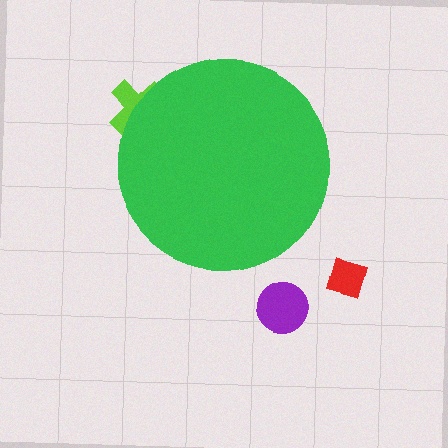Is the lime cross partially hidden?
Yes, the lime cross is partially hidden behind the green circle.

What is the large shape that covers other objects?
A green circle.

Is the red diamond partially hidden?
No, the red diamond is fully visible.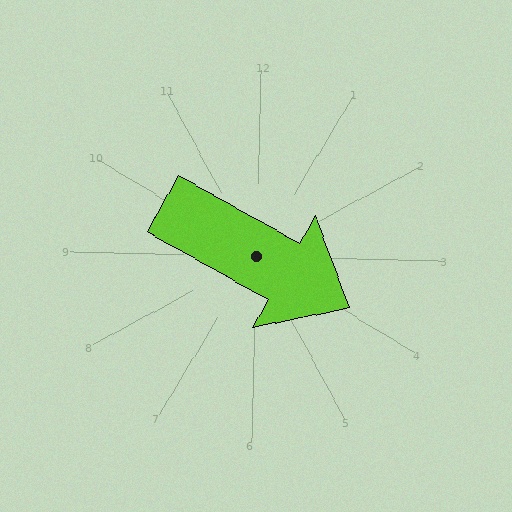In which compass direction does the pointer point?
Southeast.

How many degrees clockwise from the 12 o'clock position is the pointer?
Approximately 118 degrees.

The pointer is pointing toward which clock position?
Roughly 4 o'clock.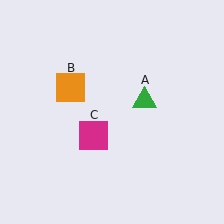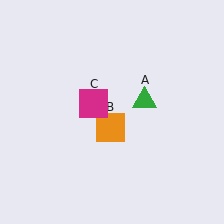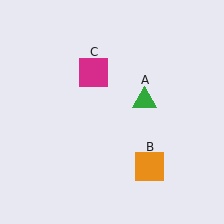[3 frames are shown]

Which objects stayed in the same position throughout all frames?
Green triangle (object A) remained stationary.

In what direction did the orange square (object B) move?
The orange square (object B) moved down and to the right.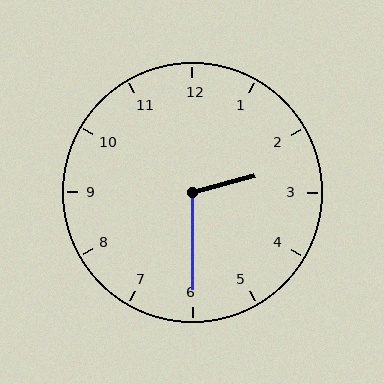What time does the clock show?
2:30.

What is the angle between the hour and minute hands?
Approximately 105 degrees.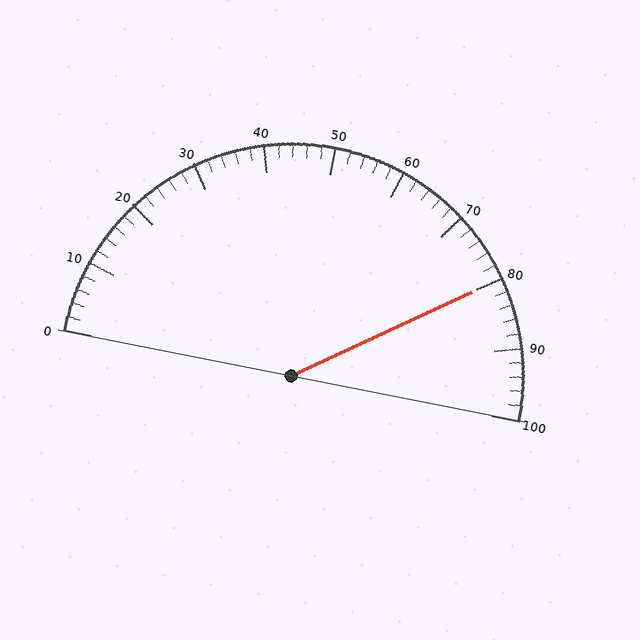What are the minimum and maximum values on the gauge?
The gauge ranges from 0 to 100.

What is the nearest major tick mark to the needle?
The nearest major tick mark is 80.